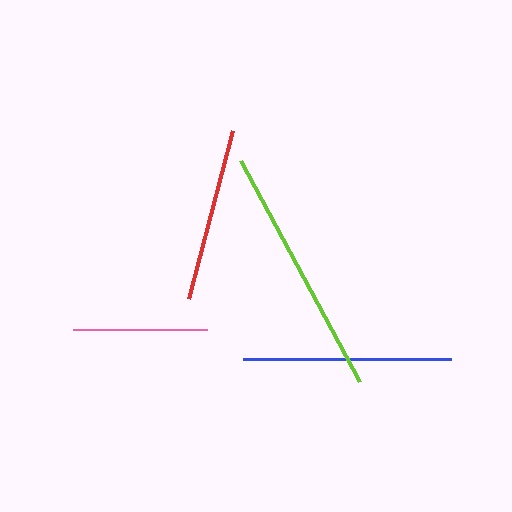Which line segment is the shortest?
The pink line is the shortest at approximately 133 pixels.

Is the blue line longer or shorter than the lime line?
The lime line is longer than the blue line.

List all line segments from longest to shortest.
From longest to shortest: lime, blue, red, pink.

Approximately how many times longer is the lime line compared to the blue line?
The lime line is approximately 1.2 times the length of the blue line.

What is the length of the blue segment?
The blue segment is approximately 208 pixels long.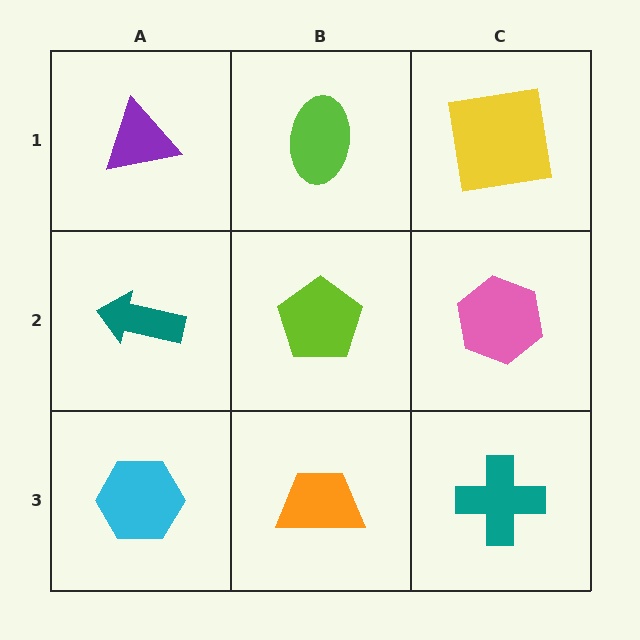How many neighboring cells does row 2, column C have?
3.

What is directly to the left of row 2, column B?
A teal arrow.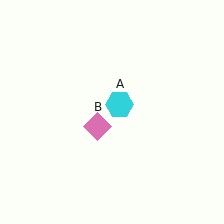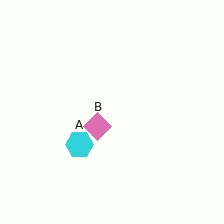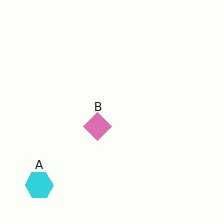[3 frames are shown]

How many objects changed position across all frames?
1 object changed position: cyan hexagon (object A).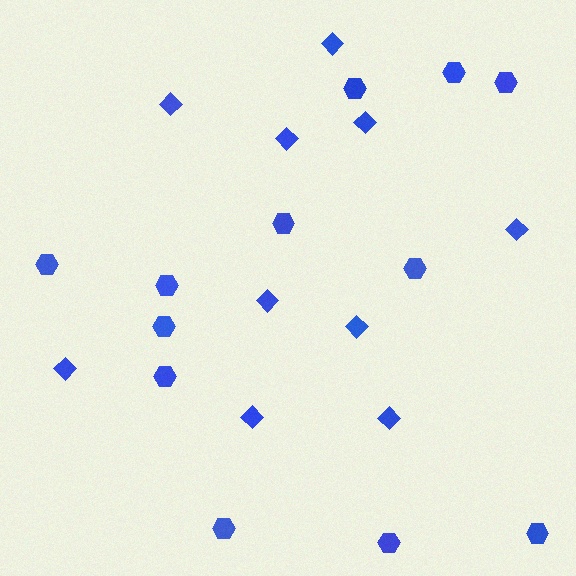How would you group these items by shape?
There are 2 groups: one group of hexagons (12) and one group of diamonds (10).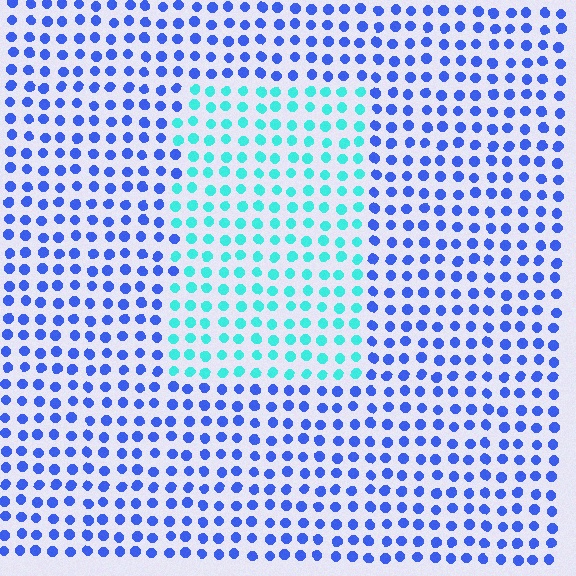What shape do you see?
I see a rectangle.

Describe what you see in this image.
The image is filled with small blue elements in a uniform arrangement. A rectangle-shaped region is visible where the elements are tinted to a slightly different hue, forming a subtle color boundary.